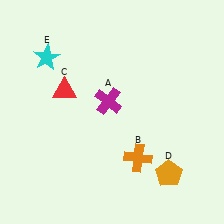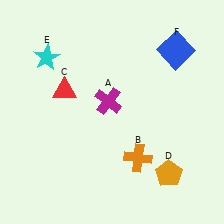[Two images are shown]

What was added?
A blue square (F) was added in Image 2.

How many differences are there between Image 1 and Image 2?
There is 1 difference between the two images.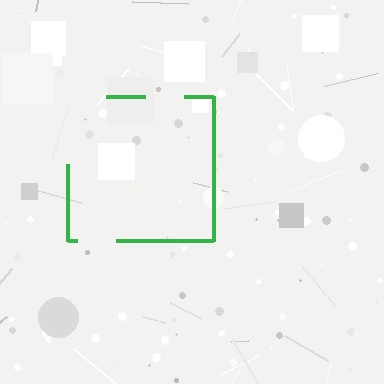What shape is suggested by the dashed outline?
The dashed outline suggests a square.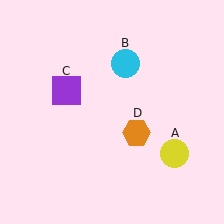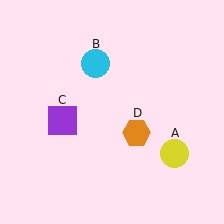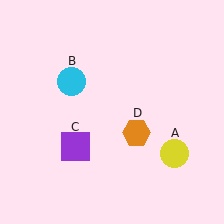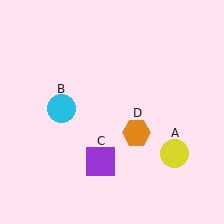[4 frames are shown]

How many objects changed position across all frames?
2 objects changed position: cyan circle (object B), purple square (object C).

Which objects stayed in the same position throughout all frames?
Yellow circle (object A) and orange hexagon (object D) remained stationary.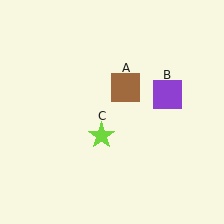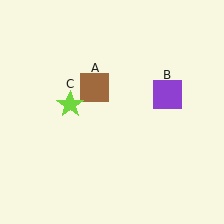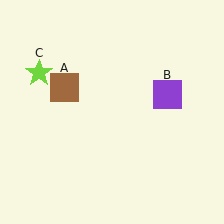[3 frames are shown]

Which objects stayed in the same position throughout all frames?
Purple square (object B) remained stationary.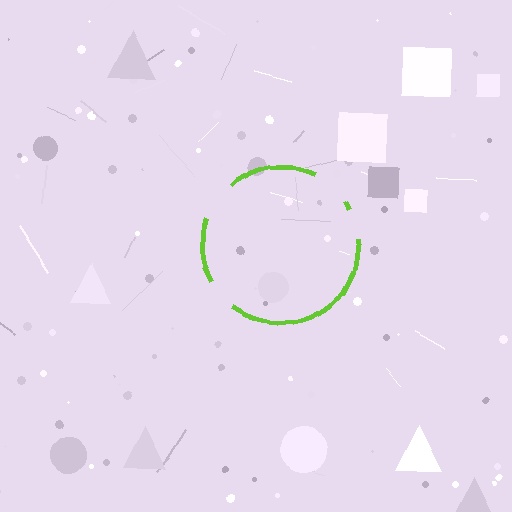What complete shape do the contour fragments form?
The contour fragments form a circle.